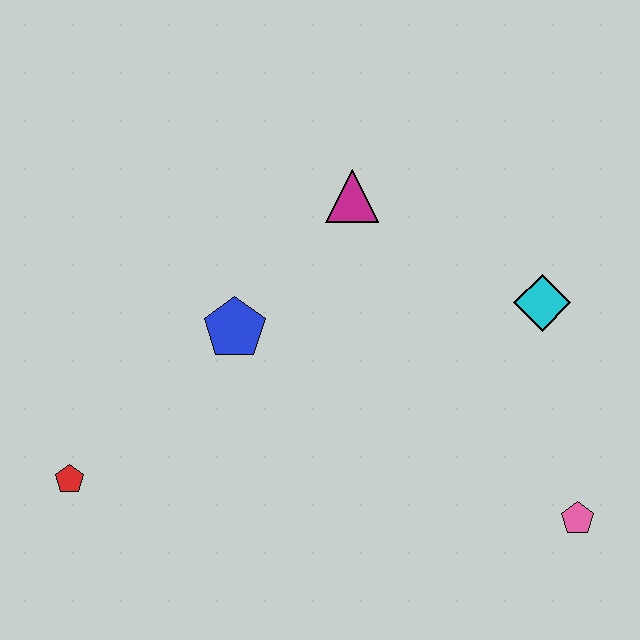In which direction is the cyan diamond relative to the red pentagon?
The cyan diamond is to the right of the red pentagon.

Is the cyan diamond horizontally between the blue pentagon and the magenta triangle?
No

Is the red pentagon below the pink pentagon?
No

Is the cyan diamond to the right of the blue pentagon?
Yes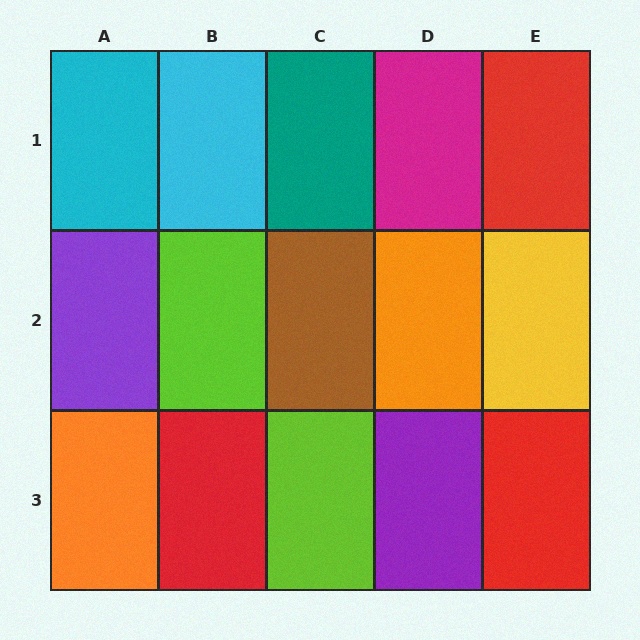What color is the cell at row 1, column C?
Teal.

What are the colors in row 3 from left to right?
Orange, red, lime, purple, red.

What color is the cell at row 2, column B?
Lime.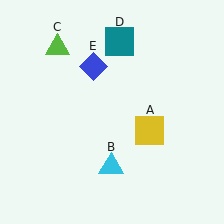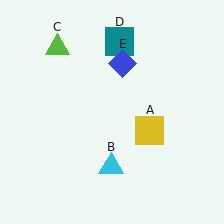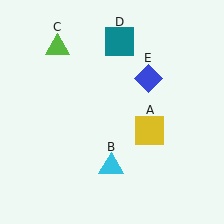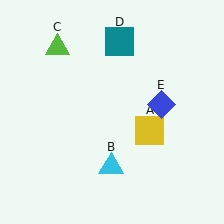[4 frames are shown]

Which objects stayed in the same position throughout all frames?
Yellow square (object A) and cyan triangle (object B) and lime triangle (object C) and teal square (object D) remained stationary.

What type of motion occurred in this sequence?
The blue diamond (object E) rotated clockwise around the center of the scene.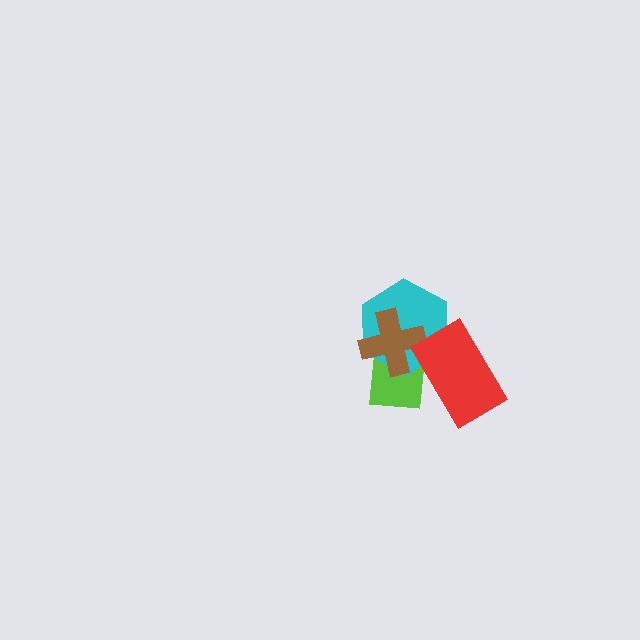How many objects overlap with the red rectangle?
2 objects overlap with the red rectangle.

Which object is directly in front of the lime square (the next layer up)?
The cyan hexagon is directly in front of the lime square.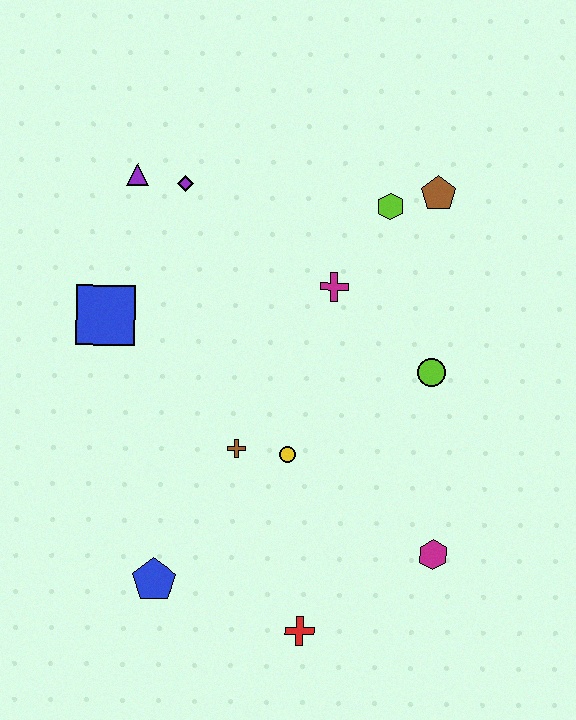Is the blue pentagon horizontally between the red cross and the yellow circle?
No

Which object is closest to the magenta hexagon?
The red cross is closest to the magenta hexagon.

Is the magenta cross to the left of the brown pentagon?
Yes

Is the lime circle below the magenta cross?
Yes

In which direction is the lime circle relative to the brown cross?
The lime circle is to the right of the brown cross.